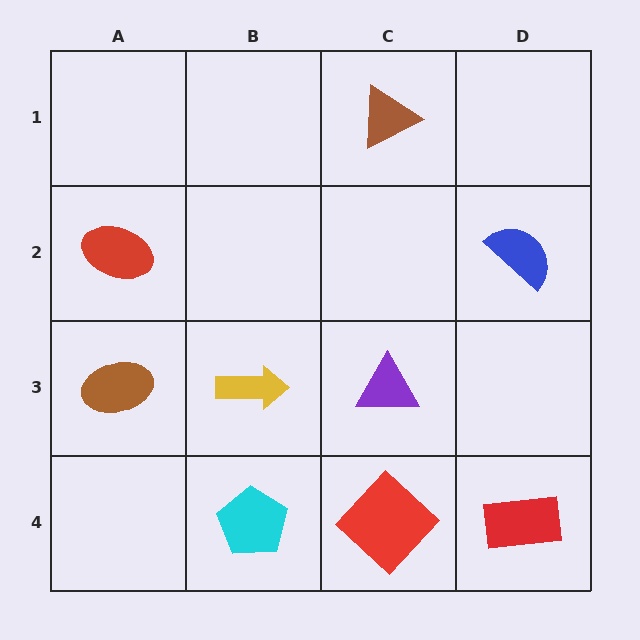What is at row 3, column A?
A brown ellipse.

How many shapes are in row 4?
3 shapes.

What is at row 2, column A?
A red ellipse.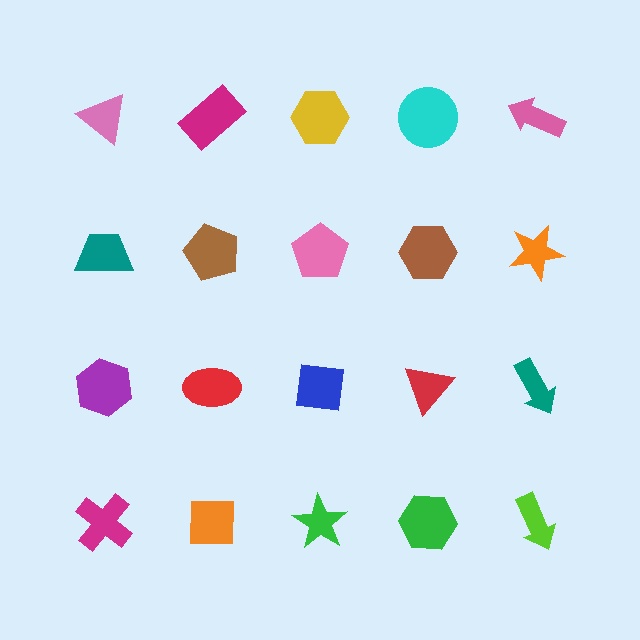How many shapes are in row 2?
5 shapes.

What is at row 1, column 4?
A cyan circle.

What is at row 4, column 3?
A green star.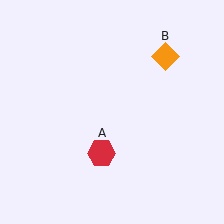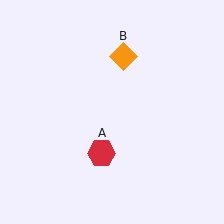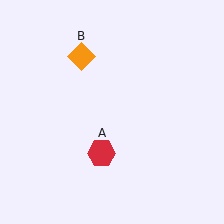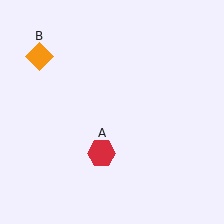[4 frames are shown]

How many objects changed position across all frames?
1 object changed position: orange diamond (object B).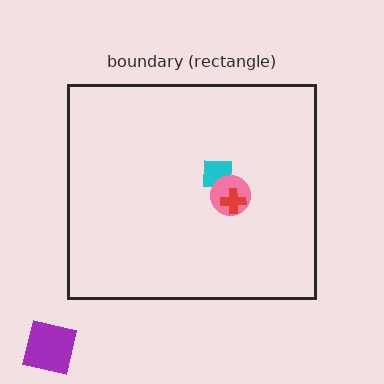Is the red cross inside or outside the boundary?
Inside.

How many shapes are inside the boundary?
3 inside, 1 outside.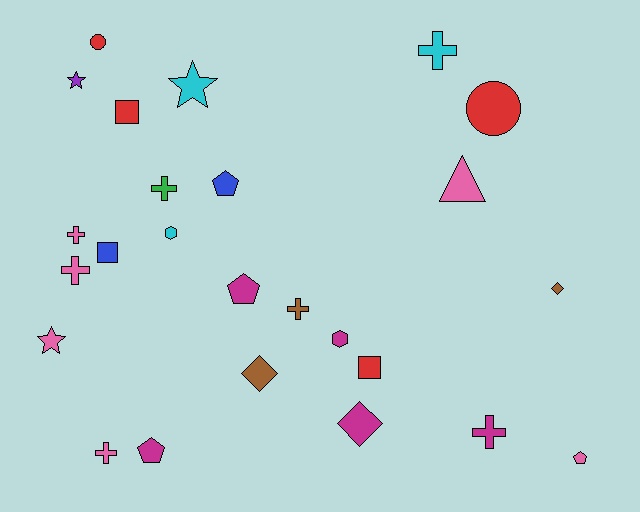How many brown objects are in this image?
There are 3 brown objects.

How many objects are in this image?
There are 25 objects.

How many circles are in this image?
There are 2 circles.